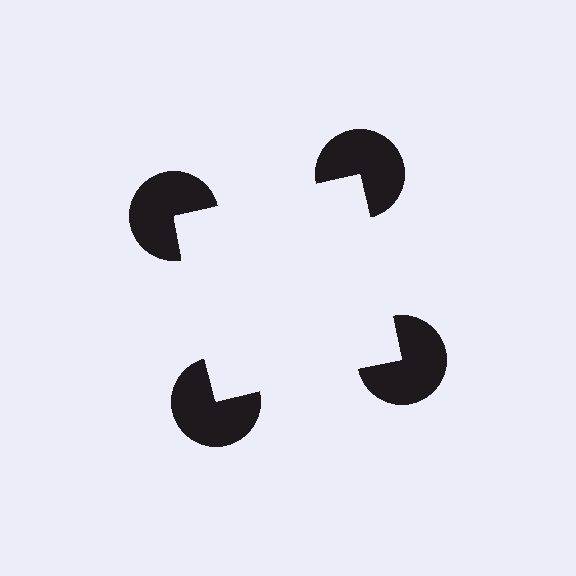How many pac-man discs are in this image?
There are 4 — one at each vertex of the illusory square.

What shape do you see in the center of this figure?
An illusory square — its edges are inferred from the aligned wedge cuts in the pac-man discs, not physically drawn.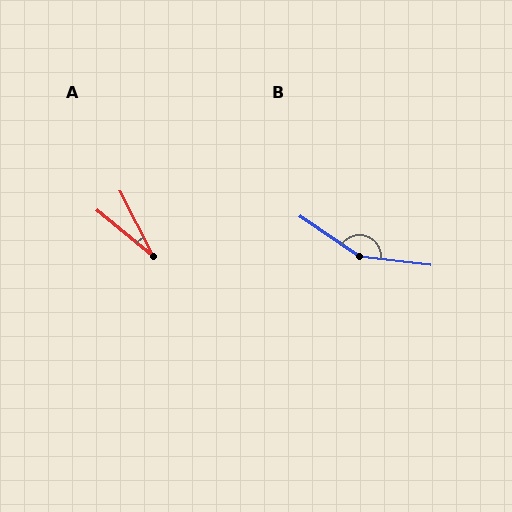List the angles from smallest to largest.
A (23°), B (153°).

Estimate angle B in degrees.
Approximately 153 degrees.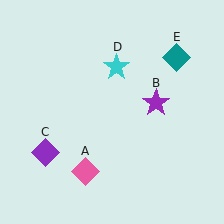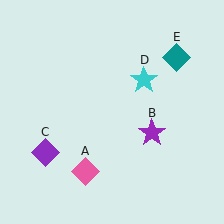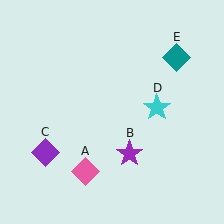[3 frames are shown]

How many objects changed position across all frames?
2 objects changed position: purple star (object B), cyan star (object D).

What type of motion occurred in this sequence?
The purple star (object B), cyan star (object D) rotated clockwise around the center of the scene.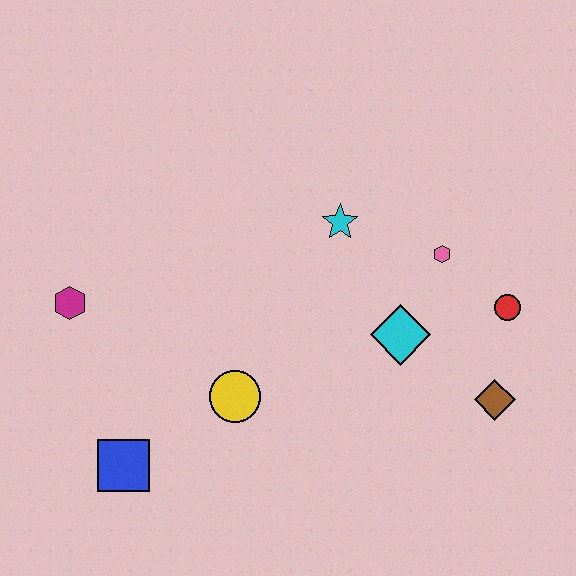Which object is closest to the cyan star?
The pink hexagon is closest to the cyan star.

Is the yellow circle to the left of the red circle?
Yes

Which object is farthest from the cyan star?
The blue square is farthest from the cyan star.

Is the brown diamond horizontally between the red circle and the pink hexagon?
Yes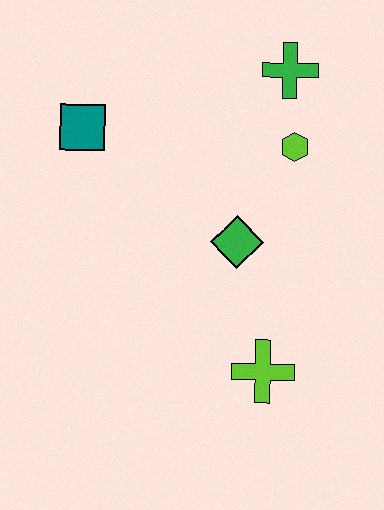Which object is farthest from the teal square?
The lime cross is farthest from the teal square.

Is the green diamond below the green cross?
Yes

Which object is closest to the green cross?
The lime hexagon is closest to the green cross.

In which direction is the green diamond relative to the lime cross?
The green diamond is above the lime cross.